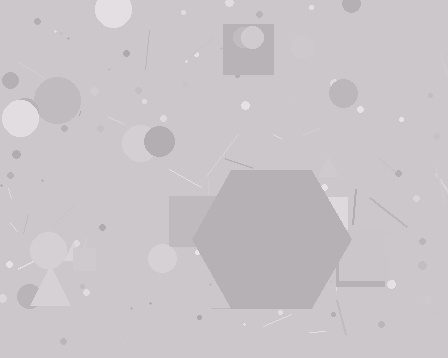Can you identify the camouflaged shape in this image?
The camouflaged shape is a hexagon.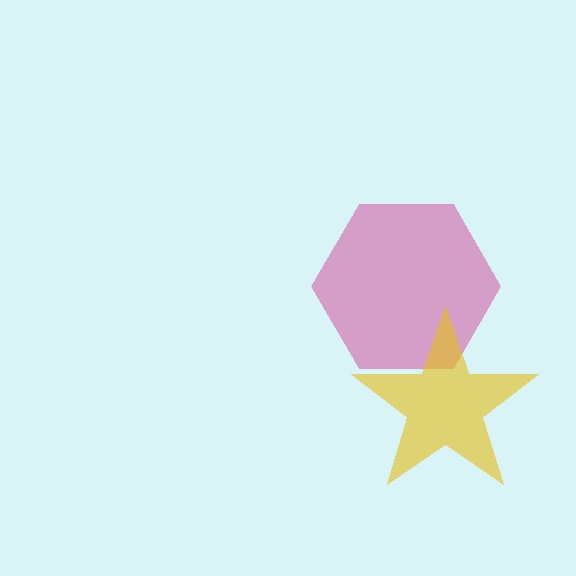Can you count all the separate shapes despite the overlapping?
Yes, there are 2 separate shapes.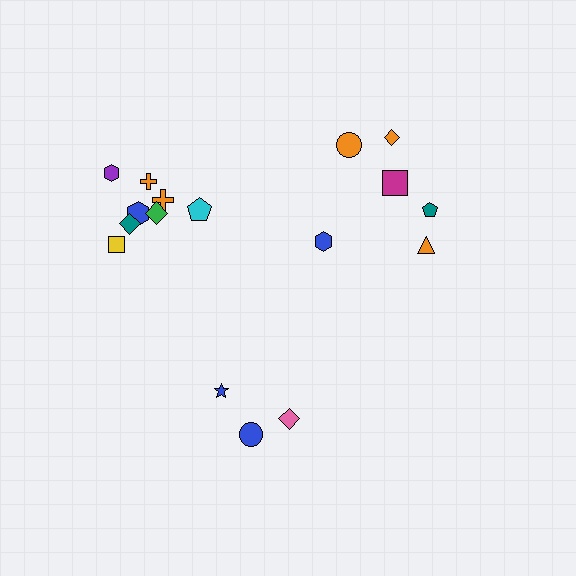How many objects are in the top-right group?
There are 6 objects.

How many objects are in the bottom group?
There are 3 objects.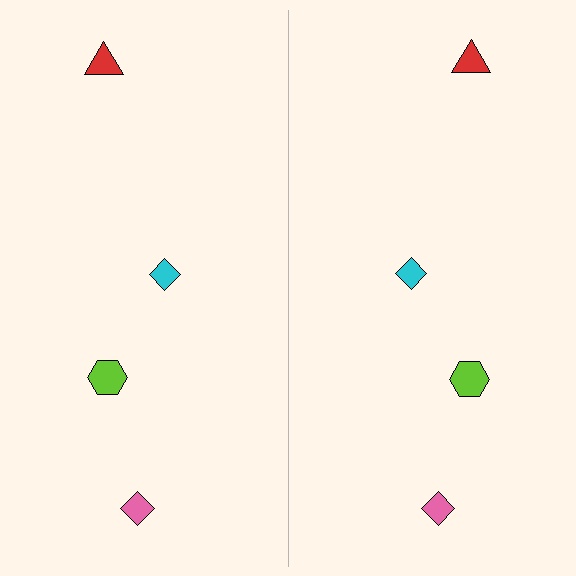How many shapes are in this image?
There are 8 shapes in this image.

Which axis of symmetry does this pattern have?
The pattern has a vertical axis of symmetry running through the center of the image.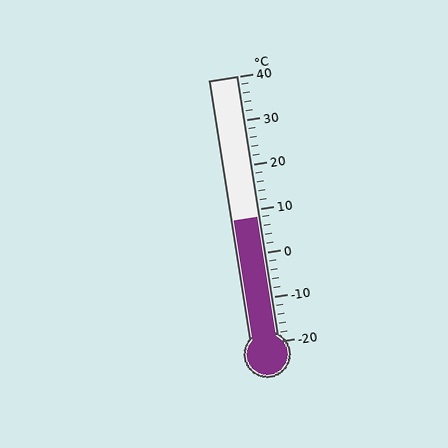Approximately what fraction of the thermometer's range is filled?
The thermometer is filled to approximately 45% of its range.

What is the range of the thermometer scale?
The thermometer scale ranges from -20°C to 40°C.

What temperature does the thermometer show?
The thermometer shows approximately 8°C.